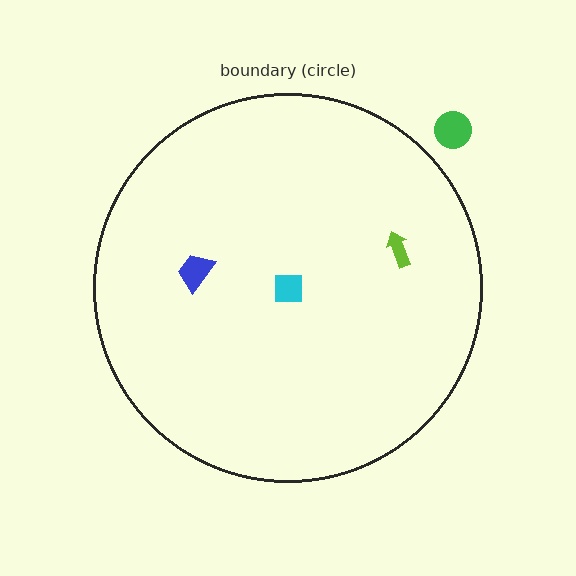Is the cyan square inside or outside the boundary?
Inside.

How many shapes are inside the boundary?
3 inside, 1 outside.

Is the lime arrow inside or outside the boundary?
Inside.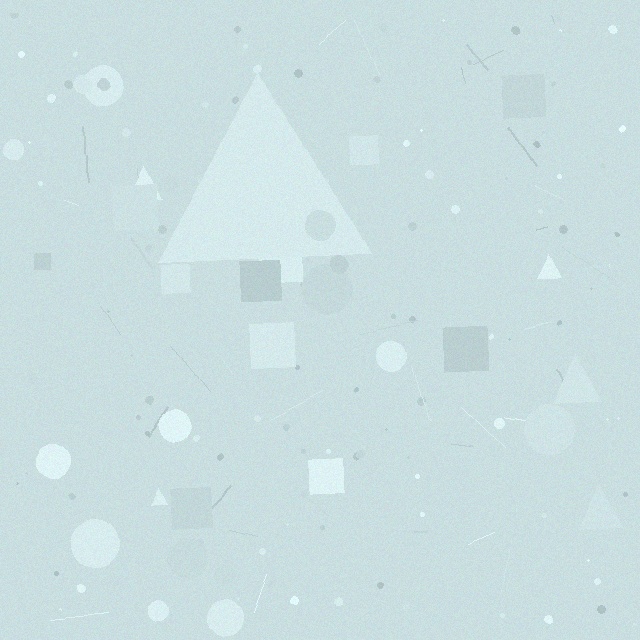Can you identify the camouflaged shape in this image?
The camouflaged shape is a triangle.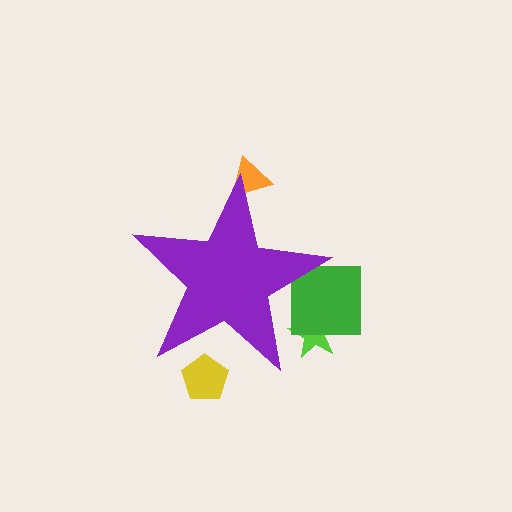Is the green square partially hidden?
Yes, the green square is partially hidden behind the purple star.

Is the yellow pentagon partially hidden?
Yes, the yellow pentagon is partially hidden behind the purple star.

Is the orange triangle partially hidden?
Yes, the orange triangle is partially hidden behind the purple star.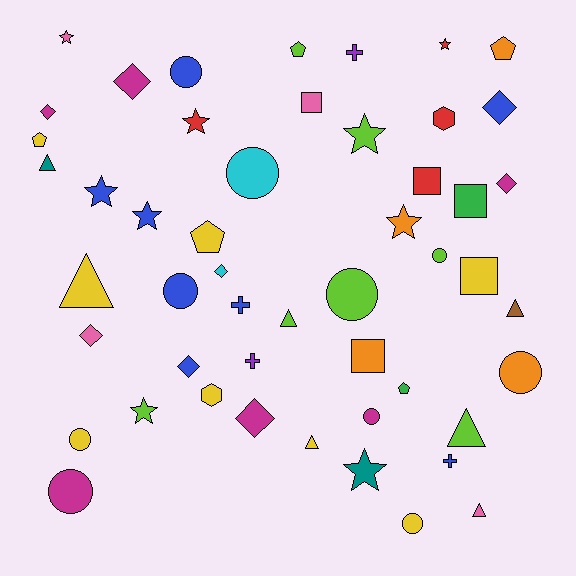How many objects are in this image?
There are 50 objects.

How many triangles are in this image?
There are 7 triangles.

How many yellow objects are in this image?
There are 8 yellow objects.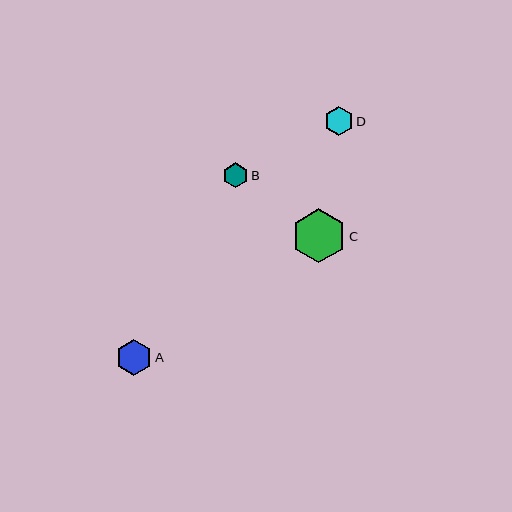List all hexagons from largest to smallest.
From largest to smallest: C, A, D, B.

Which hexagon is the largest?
Hexagon C is the largest with a size of approximately 54 pixels.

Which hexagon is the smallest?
Hexagon B is the smallest with a size of approximately 25 pixels.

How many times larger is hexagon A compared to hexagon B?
Hexagon A is approximately 1.4 times the size of hexagon B.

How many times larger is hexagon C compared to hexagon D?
Hexagon C is approximately 1.8 times the size of hexagon D.